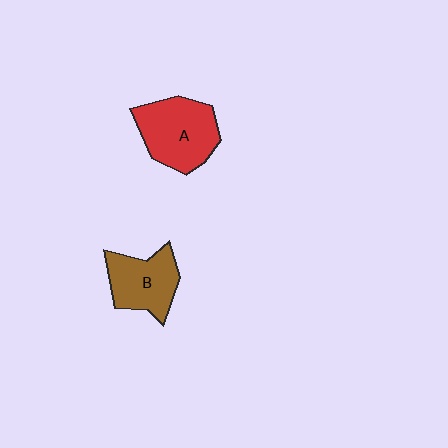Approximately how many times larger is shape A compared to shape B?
Approximately 1.2 times.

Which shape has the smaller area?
Shape B (brown).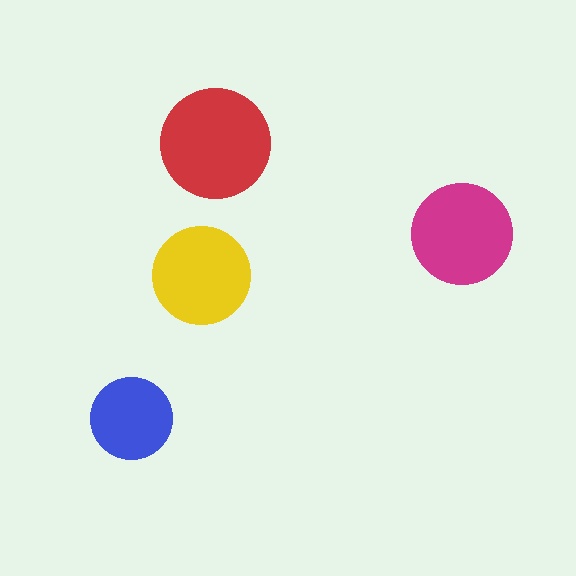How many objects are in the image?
There are 4 objects in the image.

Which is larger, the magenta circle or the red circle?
The red one.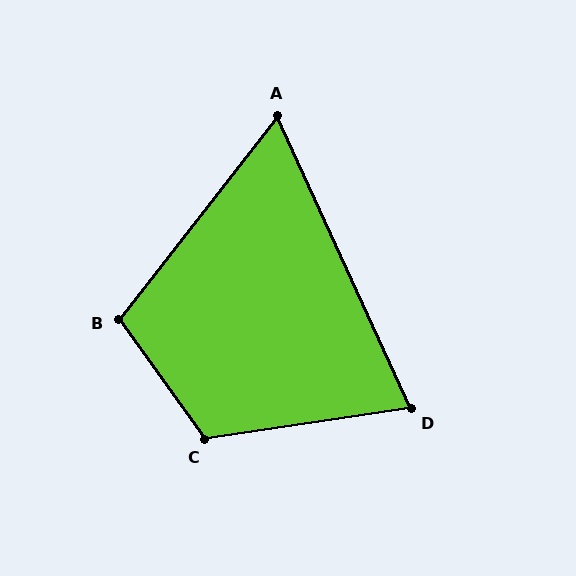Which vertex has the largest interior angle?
C, at approximately 117 degrees.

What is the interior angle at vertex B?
Approximately 106 degrees (obtuse).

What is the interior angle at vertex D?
Approximately 74 degrees (acute).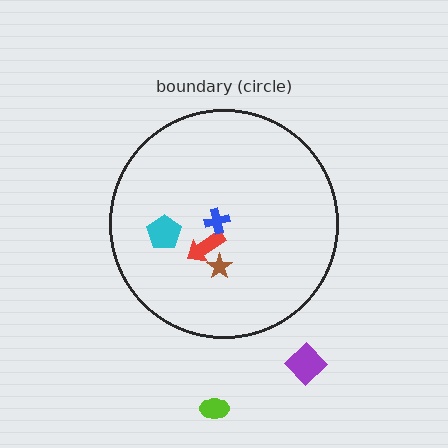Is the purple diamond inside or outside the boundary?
Outside.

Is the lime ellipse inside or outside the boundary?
Outside.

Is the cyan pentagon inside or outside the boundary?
Inside.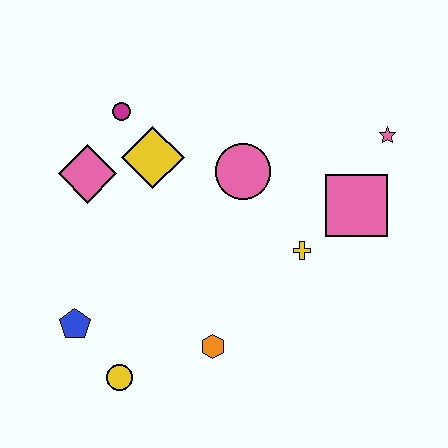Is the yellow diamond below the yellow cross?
No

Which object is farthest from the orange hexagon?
The pink star is farthest from the orange hexagon.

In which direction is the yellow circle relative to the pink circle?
The yellow circle is below the pink circle.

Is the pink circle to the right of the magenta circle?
Yes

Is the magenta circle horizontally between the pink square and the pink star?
No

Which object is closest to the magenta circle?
The yellow diamond is closest to the magenta circle.